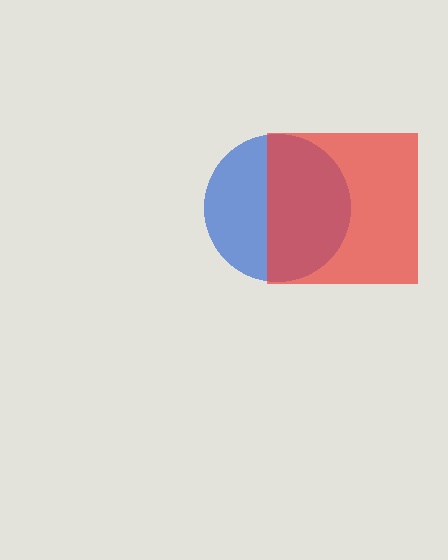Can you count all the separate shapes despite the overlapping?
Yes, there are 2 separate shapes.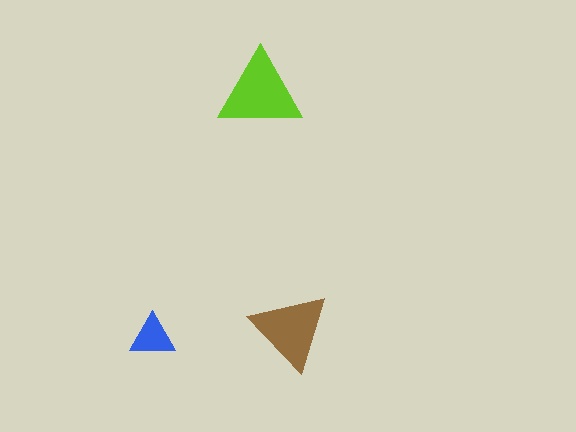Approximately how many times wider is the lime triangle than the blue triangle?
About 2 times wider.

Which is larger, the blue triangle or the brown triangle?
The brown one.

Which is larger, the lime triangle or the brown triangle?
The lime one.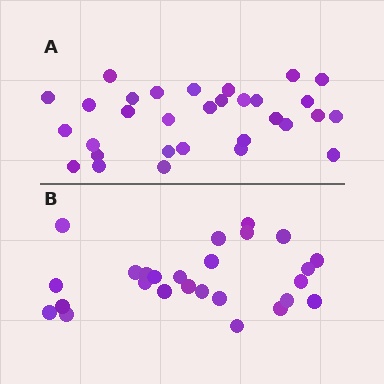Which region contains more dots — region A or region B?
Region A (the top region) has more dots.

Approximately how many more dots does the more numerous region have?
Region A has about 5 more dots than region B.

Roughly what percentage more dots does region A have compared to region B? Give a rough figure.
About 20% more.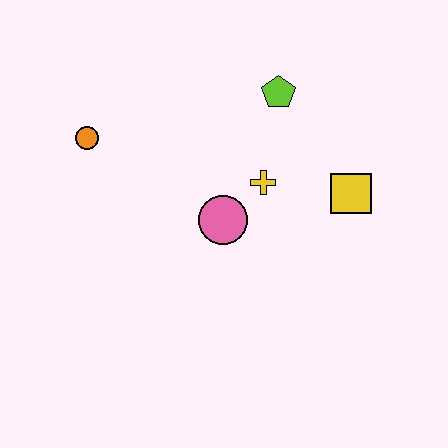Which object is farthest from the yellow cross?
The orange circle is farthest from the yellow cross.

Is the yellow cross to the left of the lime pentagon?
Yes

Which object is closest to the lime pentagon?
The yellow cross is closest to the lime pentagon.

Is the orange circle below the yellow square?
No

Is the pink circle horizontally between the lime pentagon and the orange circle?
Yes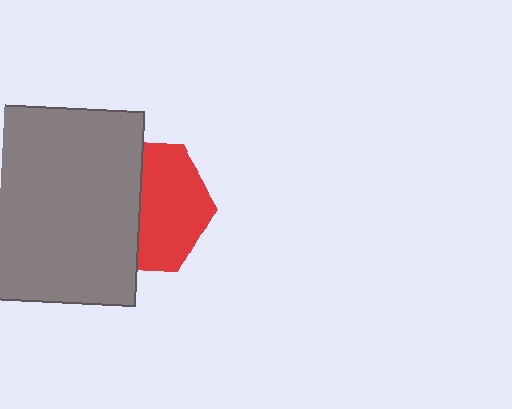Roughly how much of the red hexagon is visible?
About half of it is visible (roughly 52%).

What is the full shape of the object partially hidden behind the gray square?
The partially hidden object is a red hexagon.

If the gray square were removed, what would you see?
You would see the complete red hexagon.